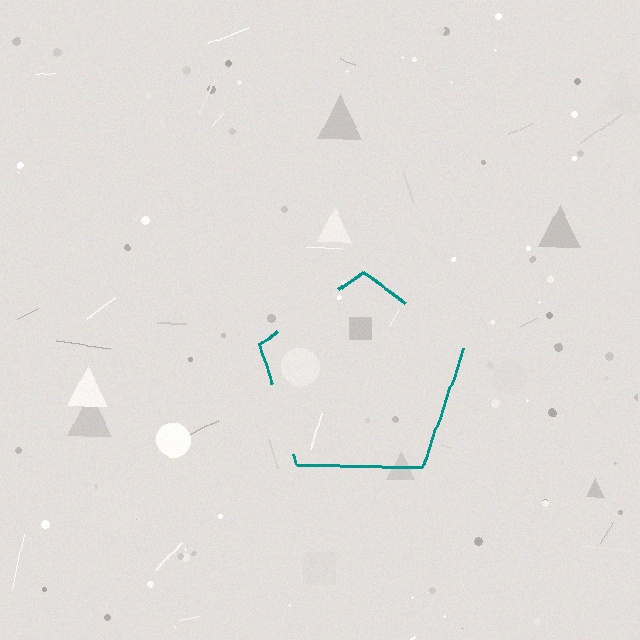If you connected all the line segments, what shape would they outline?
They would outline a pentagon.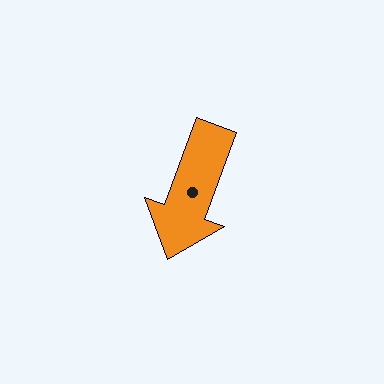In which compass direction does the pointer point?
South.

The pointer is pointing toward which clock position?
Roughly 7 o'clock.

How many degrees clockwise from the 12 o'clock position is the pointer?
Approximately 200 degrees.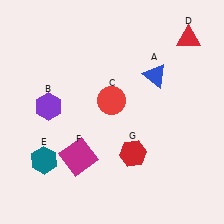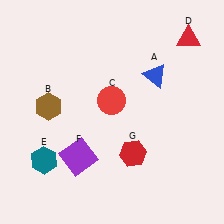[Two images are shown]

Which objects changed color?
B changed from purple to brown. F changed from magenta to purple.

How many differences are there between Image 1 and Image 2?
There are 2 differences between the two images.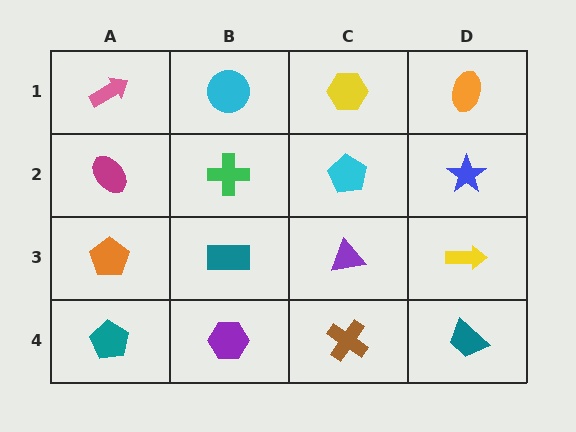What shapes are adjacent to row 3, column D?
A blue star (row 2, column D), a teal trapezoid (row 4, column D), a purple triangle (row 3, column C).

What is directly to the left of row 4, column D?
A brown cross.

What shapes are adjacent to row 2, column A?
A pink arrow (row 1, column A), an orange pentagon (row 3, column A), a green cross (row 2, column B).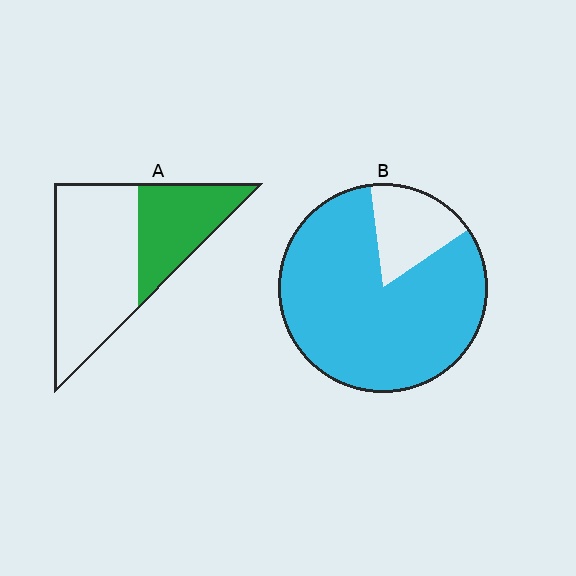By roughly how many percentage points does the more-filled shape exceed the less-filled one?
By roughly 45 percentage points (B over A).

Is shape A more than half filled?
No.